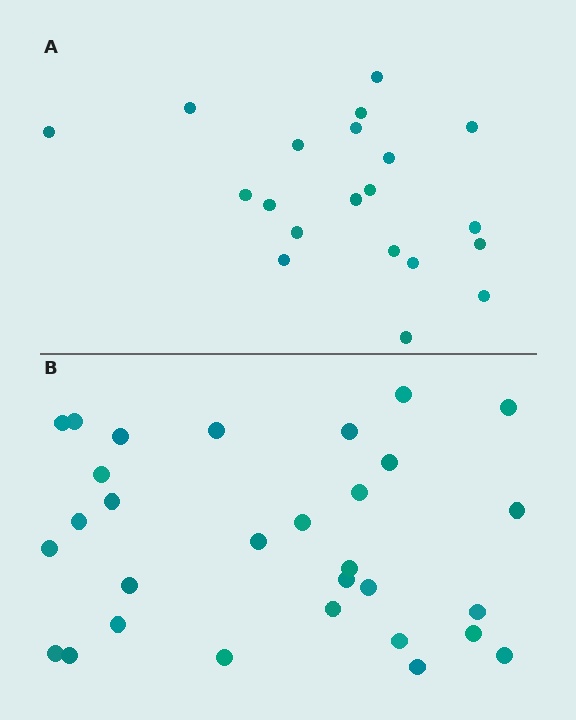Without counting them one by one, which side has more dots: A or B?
Region B (the bottom region) has more dots.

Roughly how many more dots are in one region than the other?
Region B has roughly 10 or so more dots than region A.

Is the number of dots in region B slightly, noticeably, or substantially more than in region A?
Region B has substantially more. The ratio is roughly 1.5 to 1.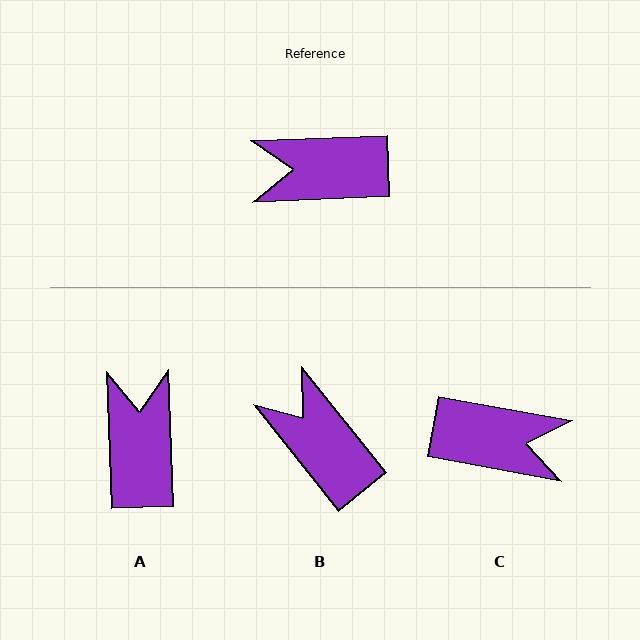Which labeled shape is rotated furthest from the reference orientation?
C, about 168 degrees away.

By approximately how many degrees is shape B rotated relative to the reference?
Approximately 53 degrees clockwise.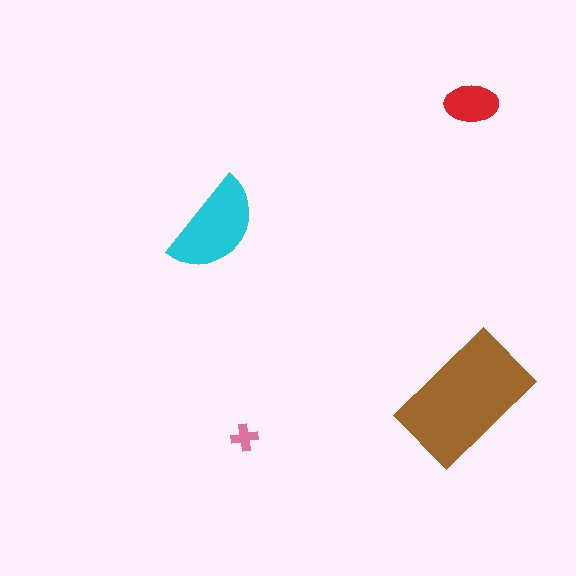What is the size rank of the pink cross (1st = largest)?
4th.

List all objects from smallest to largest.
The pink cross, the red ellipse, the cyan semicircle, the brown rectangle.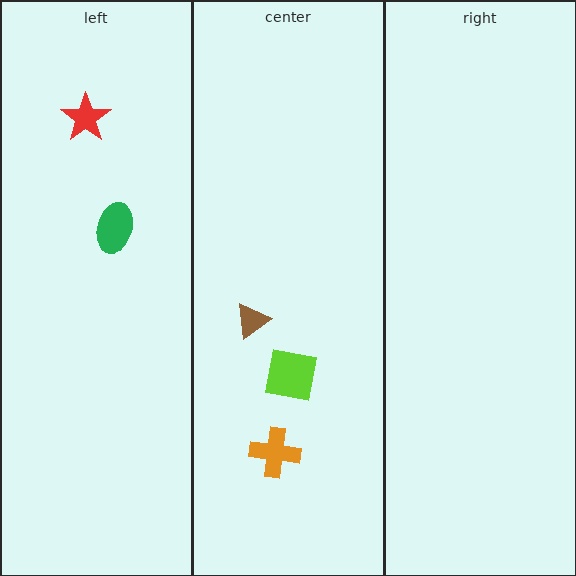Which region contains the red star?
The left region.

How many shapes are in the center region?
3.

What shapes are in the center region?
The orange cross, the lime square, the brown triangle.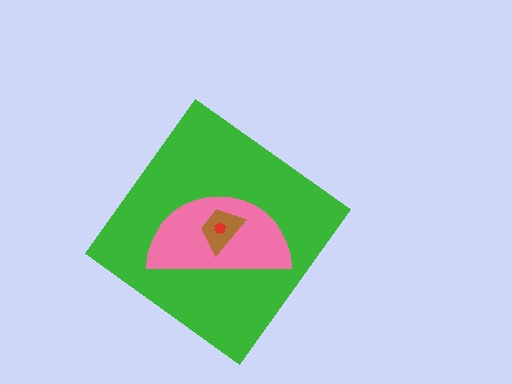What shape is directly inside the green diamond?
The pink semicircle.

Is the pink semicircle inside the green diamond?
Yes.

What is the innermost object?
The red pentagon.